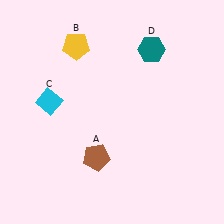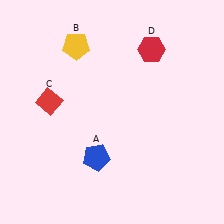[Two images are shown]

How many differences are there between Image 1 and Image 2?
There are 3 differences between the two images.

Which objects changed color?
A changed from brown to blue. C changed from cyan to red. D changed from teal to red.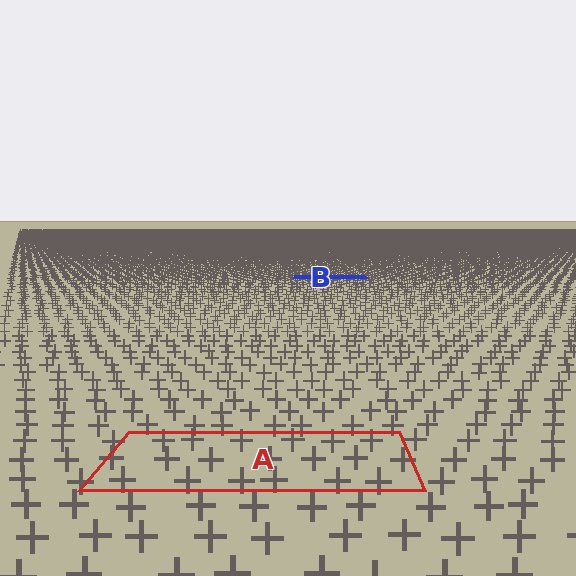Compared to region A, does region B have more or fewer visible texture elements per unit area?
Region B has more texture elements per unit area — they are packed more densely because it is farther away.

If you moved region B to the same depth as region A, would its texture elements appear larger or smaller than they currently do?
They would appear larger. At a closer depth, the same texture elements are projected at a bigger on-screen size.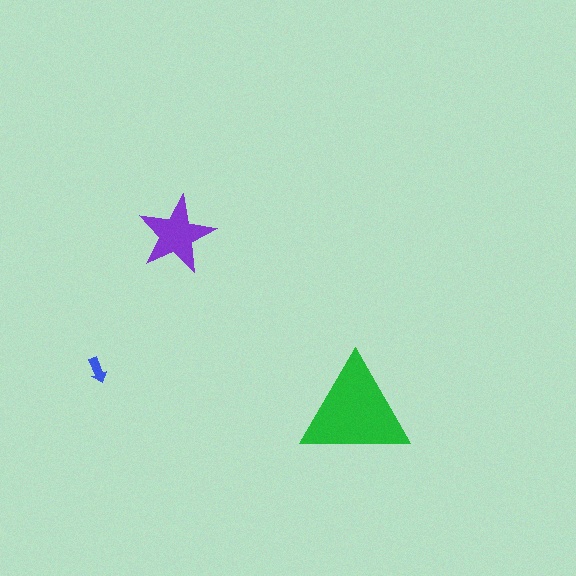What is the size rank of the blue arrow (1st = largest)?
3rd.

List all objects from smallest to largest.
The blue arrow, the purple star, the green triangle.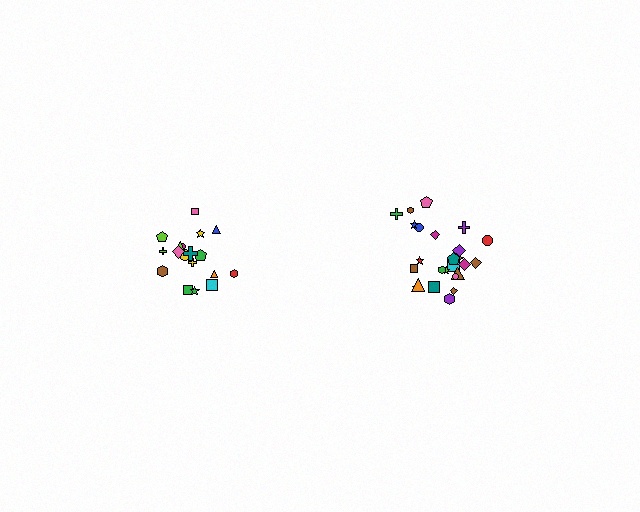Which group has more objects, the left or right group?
The right group.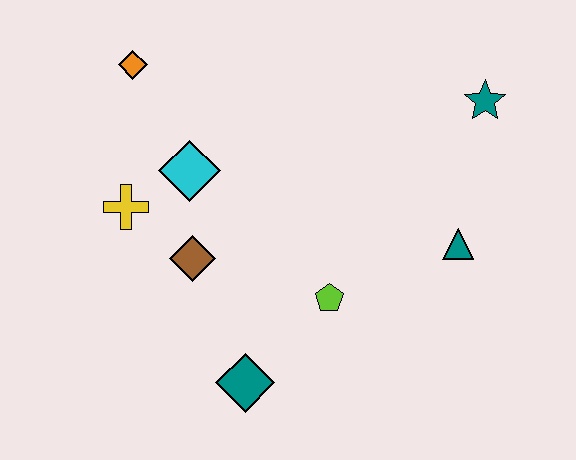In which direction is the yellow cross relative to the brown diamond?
The yellow cross is to the left of the brown diamond.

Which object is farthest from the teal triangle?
The orange diamond is farthest from the teal triangle.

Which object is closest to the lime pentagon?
The teal diamond is closest to the lime pentagon.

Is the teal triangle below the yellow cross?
Yes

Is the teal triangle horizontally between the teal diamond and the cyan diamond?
No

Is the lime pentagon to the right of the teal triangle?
No